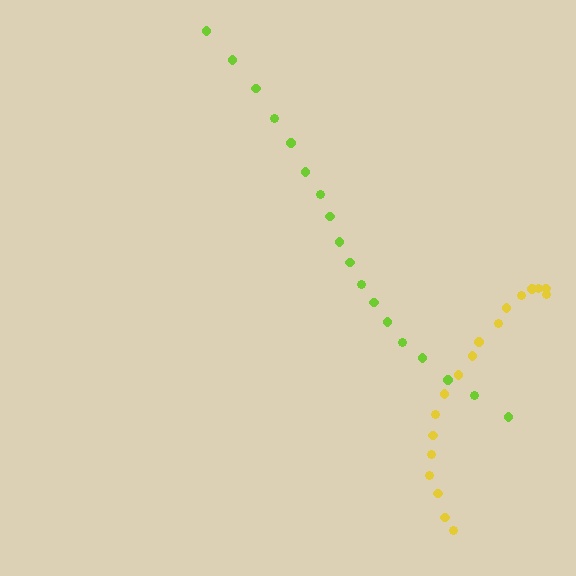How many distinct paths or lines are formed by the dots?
There are 2 distinct paths.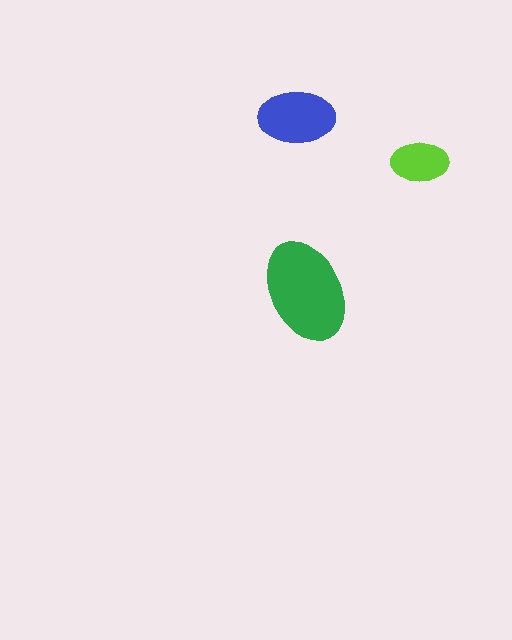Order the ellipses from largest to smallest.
the green one, the blue one, the lime one.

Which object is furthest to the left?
The blue ellipse is leftmost.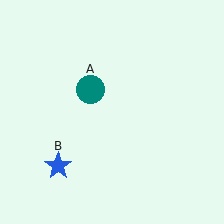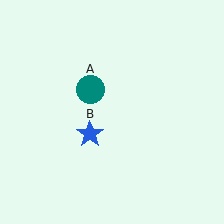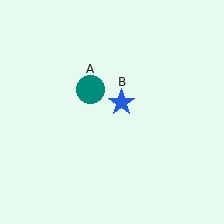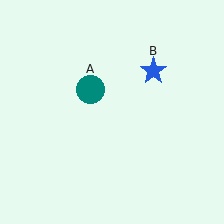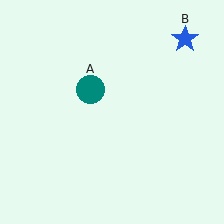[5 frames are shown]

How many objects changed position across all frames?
1 object changed position: blue star (object B).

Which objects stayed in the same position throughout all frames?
Teal circle (object A) remained stationary.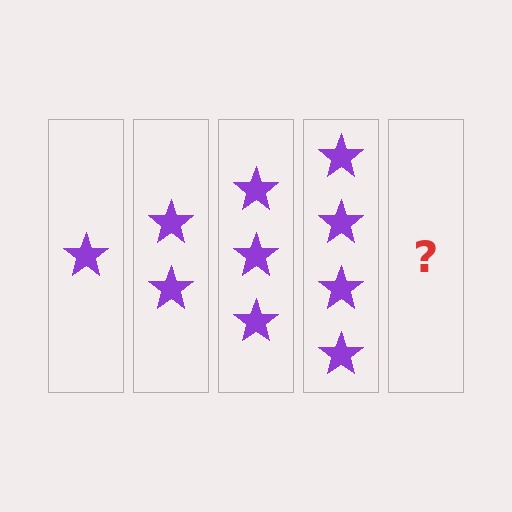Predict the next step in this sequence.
The next step is 5 stars.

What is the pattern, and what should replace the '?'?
The pattern is that each step adds one more star. The '?' should be 5 stars.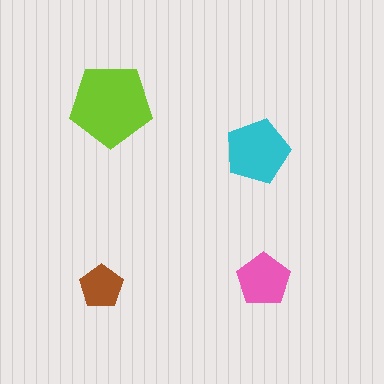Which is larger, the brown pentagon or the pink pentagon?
The pink one.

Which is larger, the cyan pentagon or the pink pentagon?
The cyan one.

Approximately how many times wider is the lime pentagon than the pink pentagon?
About 1.5 times wider.